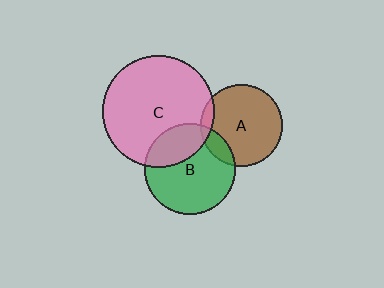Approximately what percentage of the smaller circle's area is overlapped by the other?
Approximately 30%.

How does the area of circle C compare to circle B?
Approximately 1.5 times.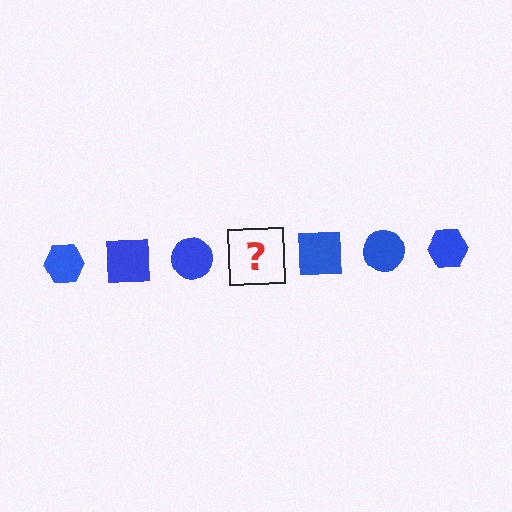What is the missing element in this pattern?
The missing element is a blue hexagon.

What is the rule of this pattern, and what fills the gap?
The rule is that the pattern cycles through hexagon, square, circle shapes in blue. The gap should be filled with a blue hexagon.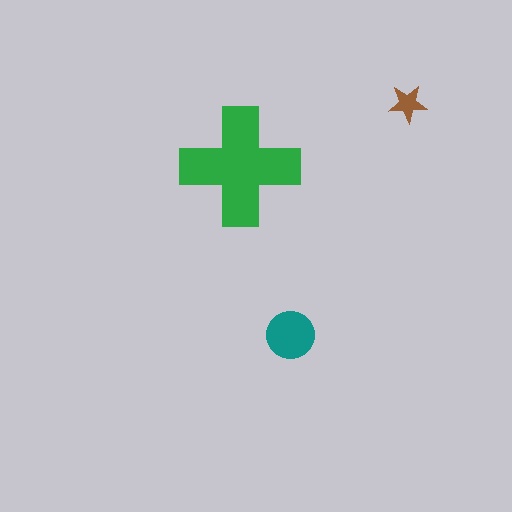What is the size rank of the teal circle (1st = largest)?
2nd.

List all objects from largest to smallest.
The green cross, the teal circle, the brown star.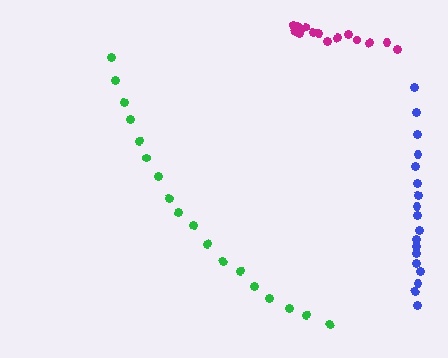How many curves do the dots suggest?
There are 3 distinct paths.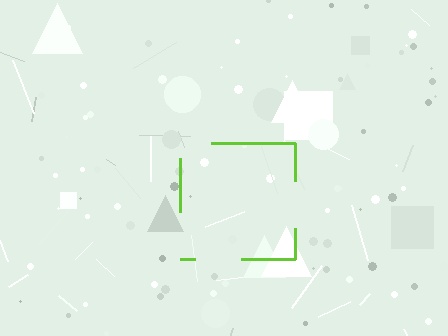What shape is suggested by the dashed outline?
The dashed outline suggests a square.